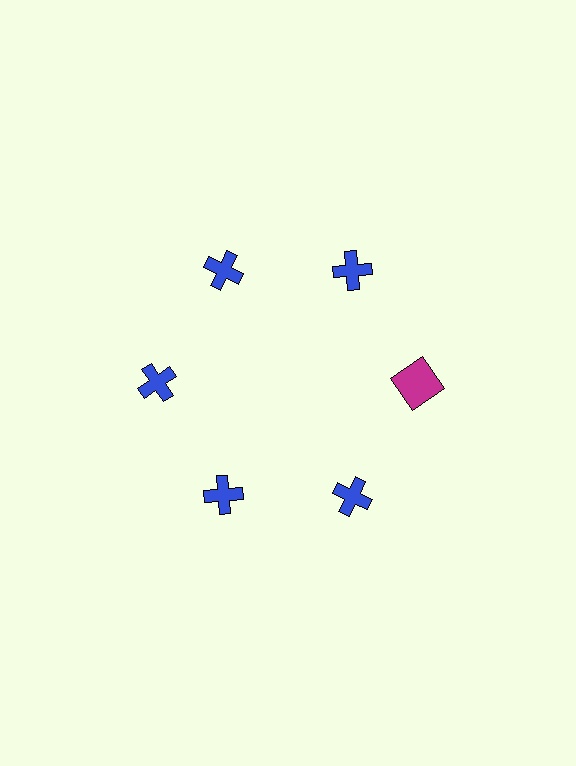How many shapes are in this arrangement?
There are 6 shapes arranged in a ring pattern.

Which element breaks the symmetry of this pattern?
The magenta square at roughly the 3 o'clock position breaks the symmetry. All other shapes are blue crosses.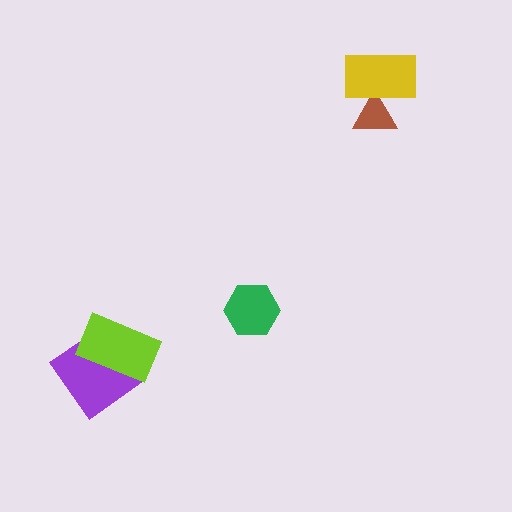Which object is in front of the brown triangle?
The yellow rectangle is in front of the brown triangle.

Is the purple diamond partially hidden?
Yes, it is partially covered by another shape.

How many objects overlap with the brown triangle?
1 object overlaps with the brown triangle.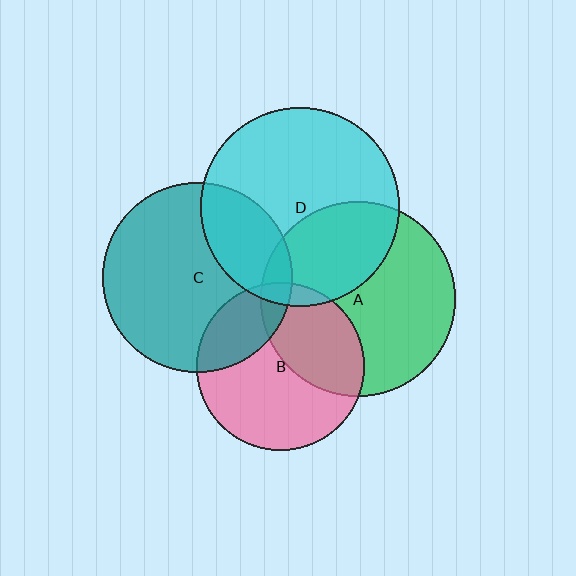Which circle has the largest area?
Circle D (cyan).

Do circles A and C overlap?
Yes.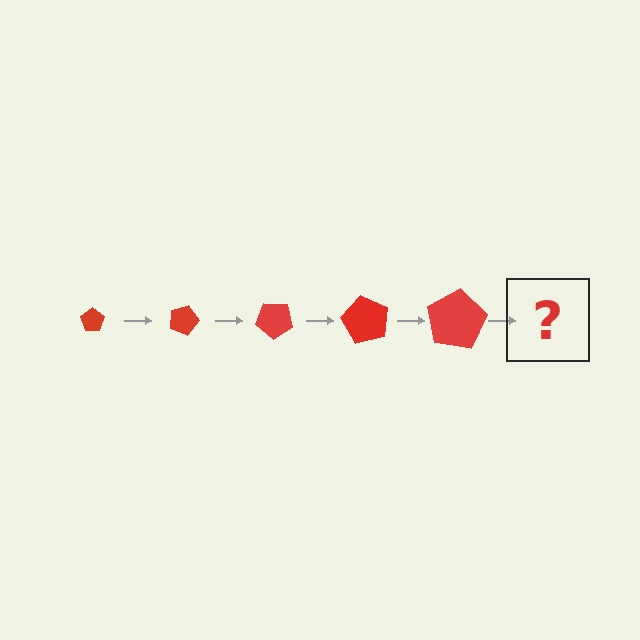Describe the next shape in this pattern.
It should be a pentagon, larger than the previous one and rotated 100 degrees from the start.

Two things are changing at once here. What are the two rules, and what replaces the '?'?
The two rules are that the pentagon grows larger each step and it rotates 20 degrees each step. The '?' should be a pentagon, larger than the previous one and rotated 100 degrees from the start.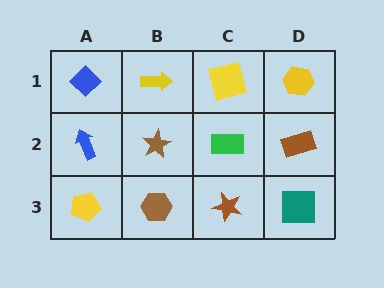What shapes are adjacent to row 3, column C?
A green rectangle (row 2, column C), a brown hexagon (row 3, column B), a teal square (row 3, column D).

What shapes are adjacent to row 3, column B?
A brown star (row 2, column B), a yellow pentagon (row 3, column A), a brown star (row 3, column C).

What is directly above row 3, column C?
A green rectangle.